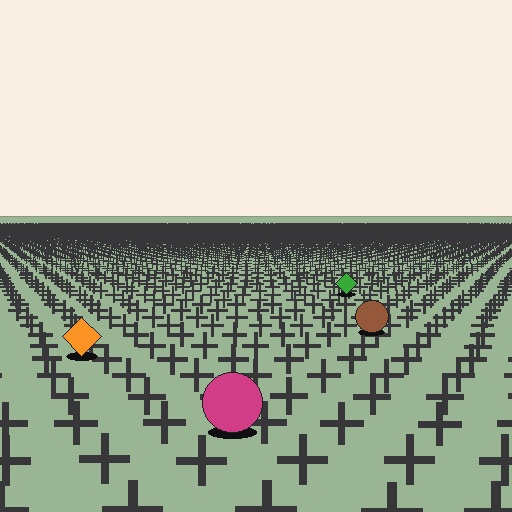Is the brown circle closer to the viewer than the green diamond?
Yes. The brown circle is closer — you can tell from the texture gradient: the ground texture is coarser near it.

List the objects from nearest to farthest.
From nearest to farthest: the magenta circle, the orange diamond, the brown circle, the green diamond.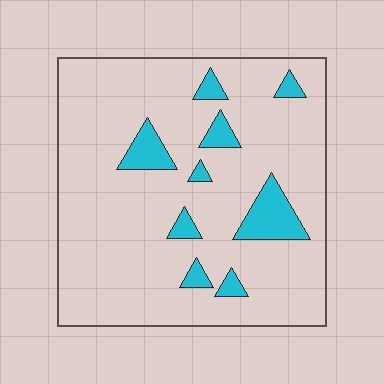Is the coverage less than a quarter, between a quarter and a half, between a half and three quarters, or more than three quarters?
Less than a quarter.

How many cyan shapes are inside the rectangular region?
9.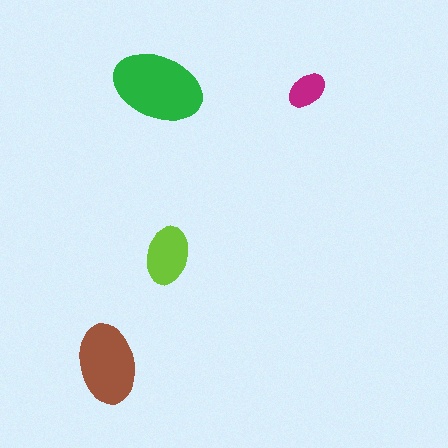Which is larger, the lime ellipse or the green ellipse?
The green one.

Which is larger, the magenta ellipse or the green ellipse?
The green one.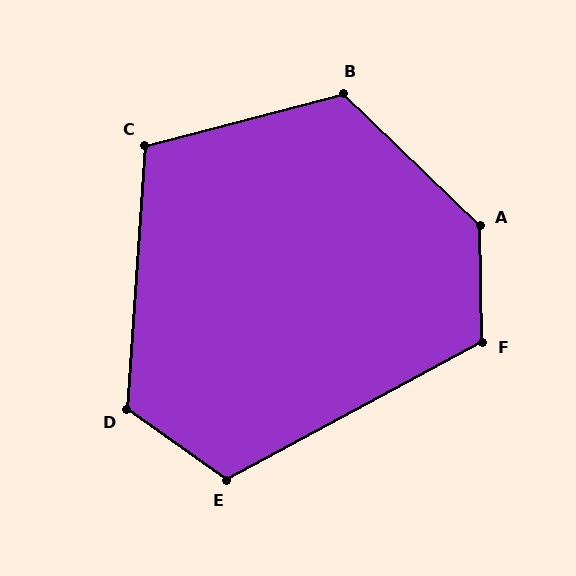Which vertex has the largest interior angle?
A, at approximately 135 degrees.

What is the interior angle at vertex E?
Approximately 116 degrees (obtuse).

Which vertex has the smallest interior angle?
C, at approximately 109 degrees.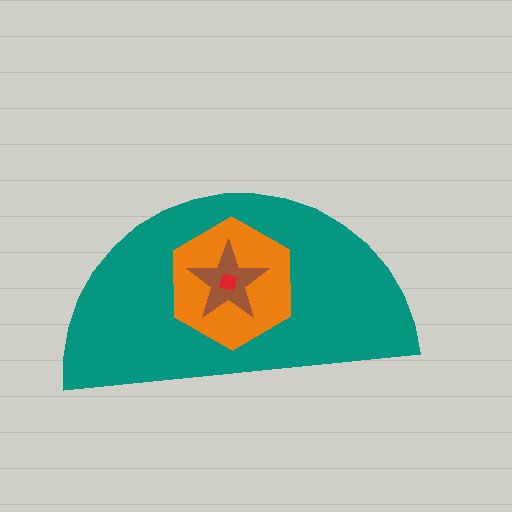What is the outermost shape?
The teal semicircle.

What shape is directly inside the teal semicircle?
The orange hexagon.